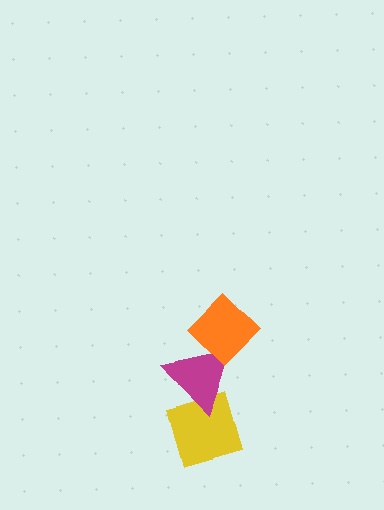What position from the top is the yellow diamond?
The yellow diamond is 3rd from the top.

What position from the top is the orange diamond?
The orange diamond is 1st from the top.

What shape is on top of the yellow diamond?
The magenta triangle is on top of the yellow diamond.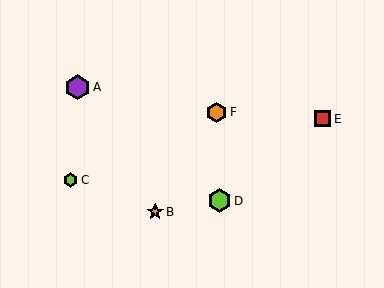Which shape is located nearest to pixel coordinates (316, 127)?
The red square (labeled E) at (322, 119) is nearest to that location.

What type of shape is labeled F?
Shape F is an orange hexagon.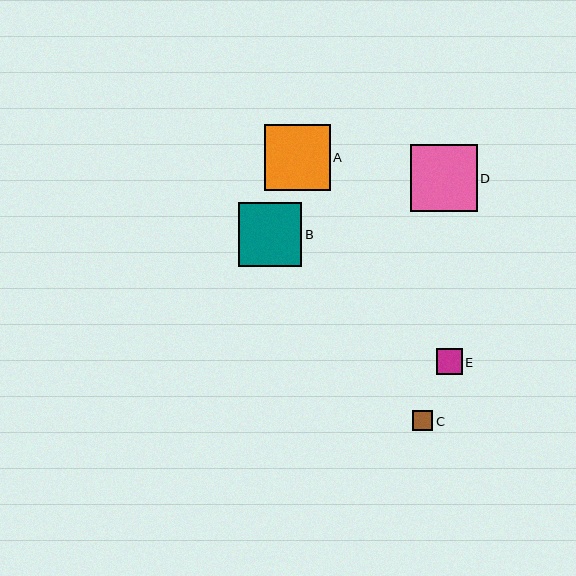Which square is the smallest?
Square C is the smallest with a size of approximately 20 pixels.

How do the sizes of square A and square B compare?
Square A and square B are approximately the same size.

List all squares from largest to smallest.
From largest to smallest: D, A, B, E, C.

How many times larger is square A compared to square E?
Square A is approximately 2.5 times the size of square E.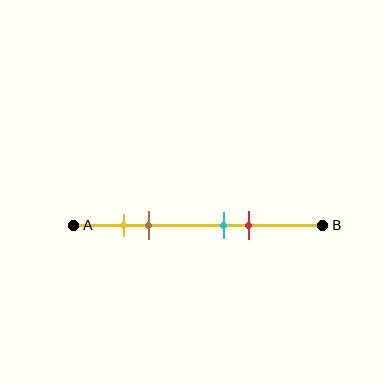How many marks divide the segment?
There are 4 marks dividing the segment.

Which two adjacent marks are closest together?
The yellow and brown marks are the closest adjacent pair.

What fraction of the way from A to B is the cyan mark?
The cyan mark is approximately 60% (0.6) of the way from A to B.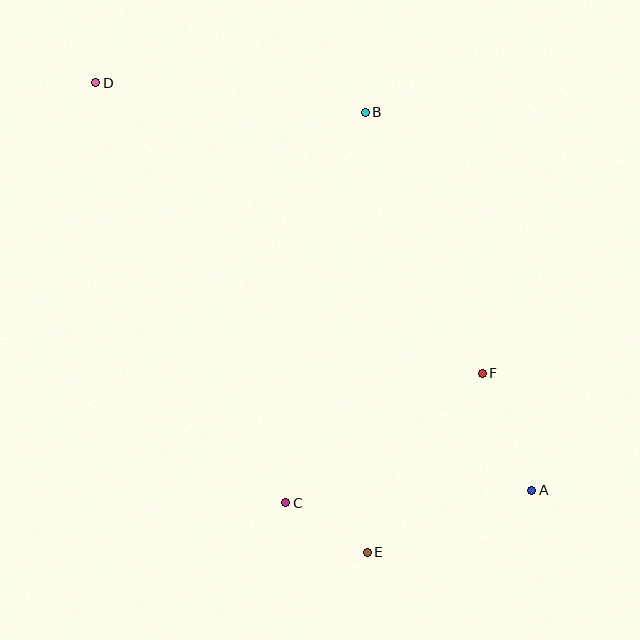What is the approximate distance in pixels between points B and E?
The distance between B and E is approximately 440 pixels.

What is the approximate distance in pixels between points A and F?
The distance between A and F is approximately 127 pixels.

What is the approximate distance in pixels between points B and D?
The distance between B and D is approximately 271 pixels.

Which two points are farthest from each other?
Points A and D are farthest from each other.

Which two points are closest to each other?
Points C and E are closest to each other.